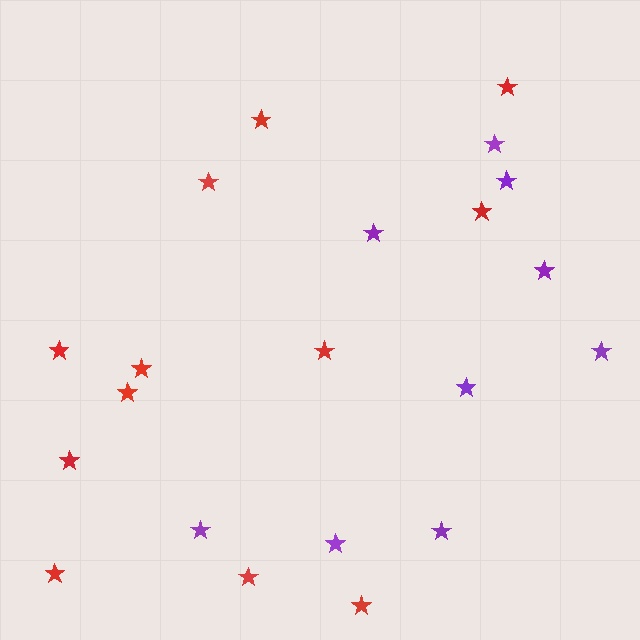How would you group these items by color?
There are 2 groups: one group of purple stars (9) and one group of red stars (12).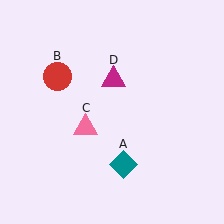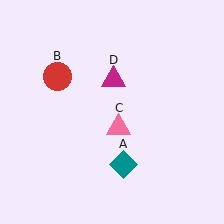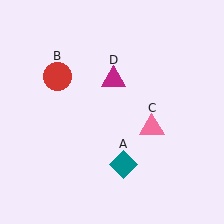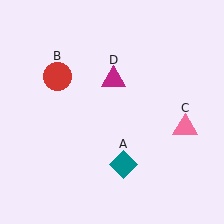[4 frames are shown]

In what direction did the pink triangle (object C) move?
The pink triangle (object C) moved right.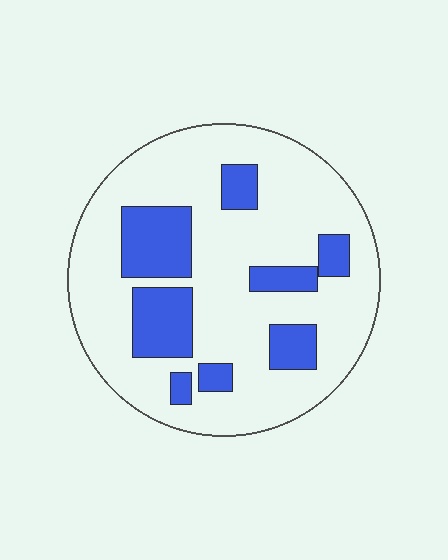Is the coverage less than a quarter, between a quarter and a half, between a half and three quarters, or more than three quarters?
Less than a quarter.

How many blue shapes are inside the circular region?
8.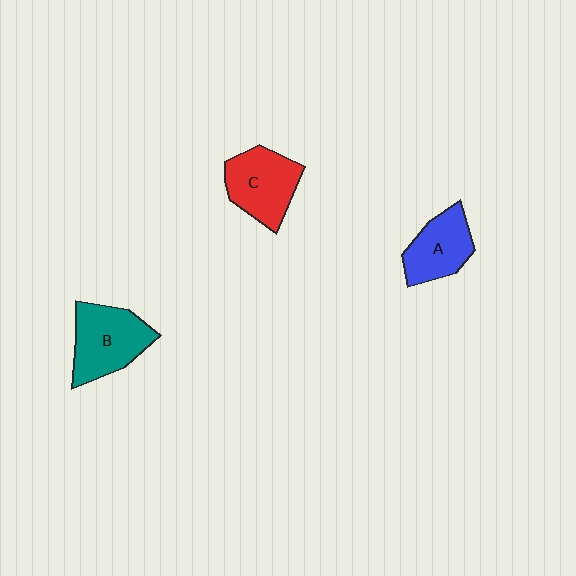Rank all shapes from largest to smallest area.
From largest to smallest: B (teal), C (red), A (blue).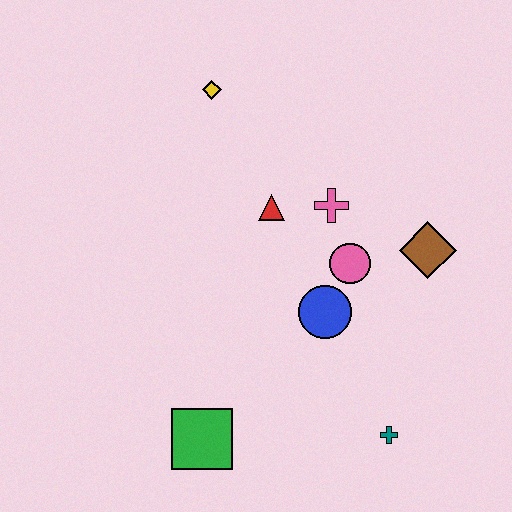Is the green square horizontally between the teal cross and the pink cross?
No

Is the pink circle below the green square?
No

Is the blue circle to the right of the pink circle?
No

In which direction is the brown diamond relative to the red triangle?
The brown diamond is to the right of the red triangle.